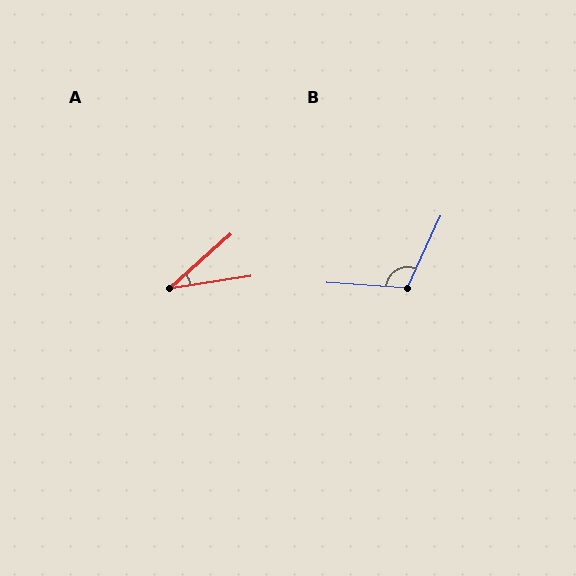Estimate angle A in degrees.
Approximately 33 degrees.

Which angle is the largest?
B, at approximately 111 degrees.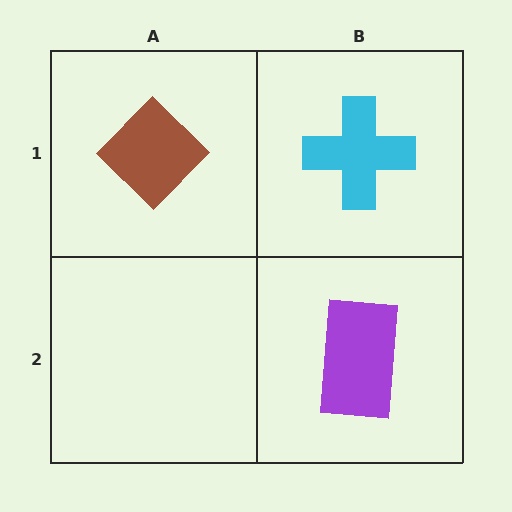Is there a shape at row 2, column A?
No, that cell is empty.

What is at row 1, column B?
A cyan cross.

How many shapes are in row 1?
2 shapes.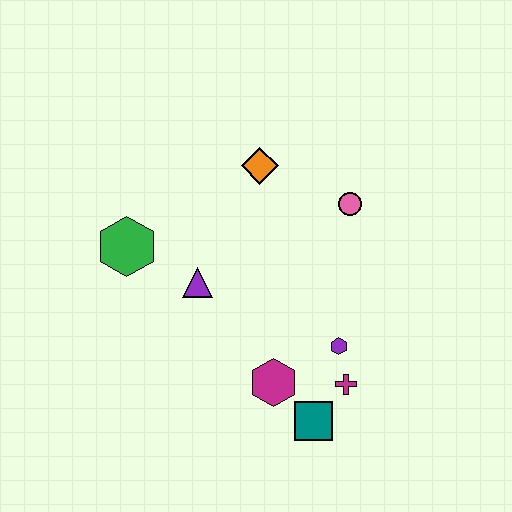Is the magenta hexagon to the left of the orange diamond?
No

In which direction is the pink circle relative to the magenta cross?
The pink circle is above the magenta cross.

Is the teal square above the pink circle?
No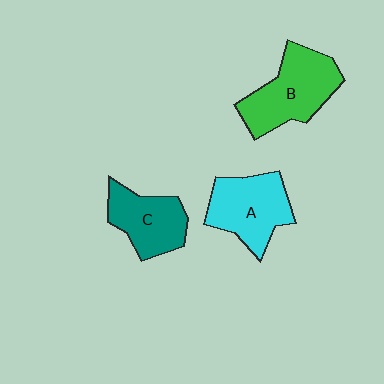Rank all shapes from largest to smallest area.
From largest to smallest: B (green), A (cyan), C (teal).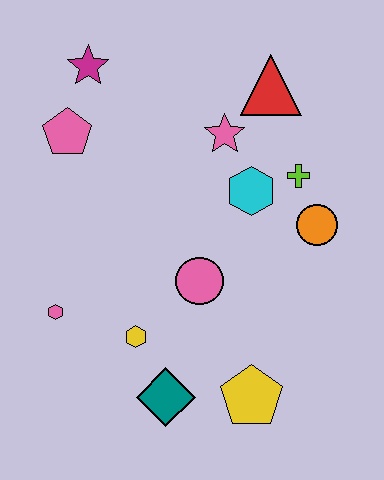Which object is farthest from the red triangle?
The teal diamond is farthest from the red triangle.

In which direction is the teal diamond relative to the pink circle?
The teal diamond is below the pink circle.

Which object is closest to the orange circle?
The lime cross is closest to the orange circle.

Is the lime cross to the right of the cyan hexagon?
Yes